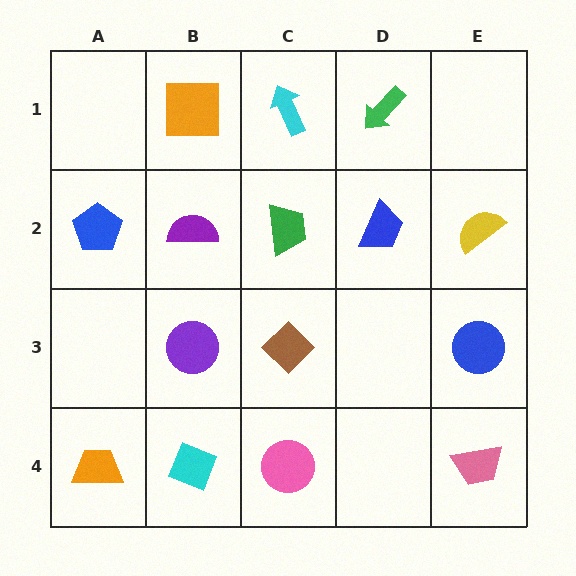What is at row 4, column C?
A pink circle.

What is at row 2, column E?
A yellow semicircle.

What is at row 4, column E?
A pink trapezoid.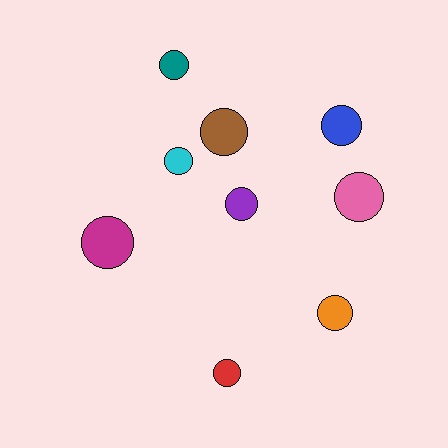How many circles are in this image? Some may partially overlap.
There are 9 circles.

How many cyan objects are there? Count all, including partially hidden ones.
There is 1 cyan object.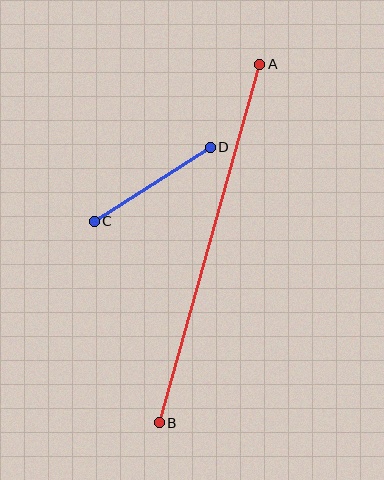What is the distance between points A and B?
The distance is approximately 373 pixels.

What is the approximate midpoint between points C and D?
The midpoint is at approximately (152, 184) pixels.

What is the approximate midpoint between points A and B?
The midpoint is at approximately (210, 243) pixels.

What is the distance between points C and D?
The distance is approximately 137 pixels.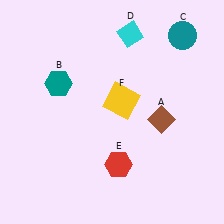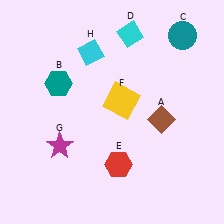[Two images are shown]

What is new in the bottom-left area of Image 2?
A magenta star (G) was added in the bottom-left area of Image 2.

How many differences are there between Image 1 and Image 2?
There are 2 differences between the two images.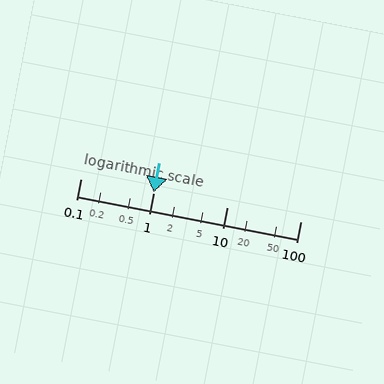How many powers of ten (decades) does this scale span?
The scale spans 3 decades, from 0.1 to 100.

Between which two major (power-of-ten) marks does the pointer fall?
The pointer is between 1 and 10.